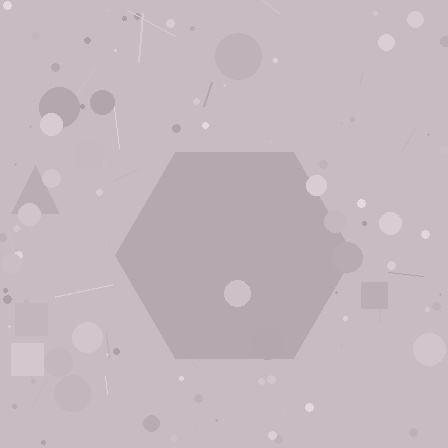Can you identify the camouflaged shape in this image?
The camouflaged shape is a hexagon.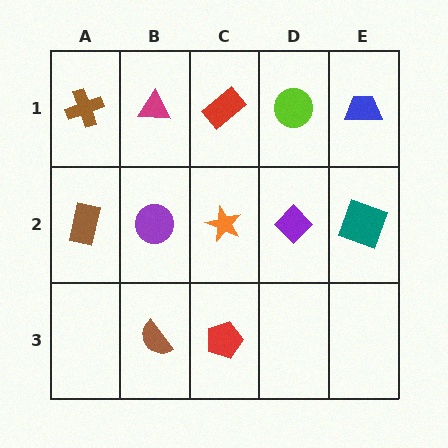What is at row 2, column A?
A brown rectangle.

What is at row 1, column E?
A blue trapezoid.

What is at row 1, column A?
A brown cross.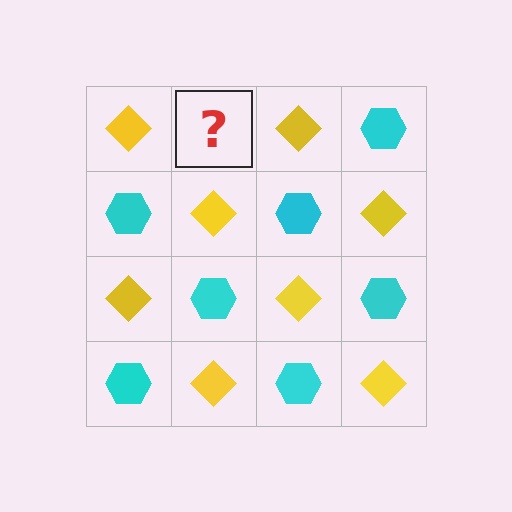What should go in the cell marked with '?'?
The missing cell should contain a cyan hexagon.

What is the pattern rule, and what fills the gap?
The rule is that it alternates yellow diamond and cyan hexagon in a checkerboard pattern. The gap should be filled with a cyan hexagon.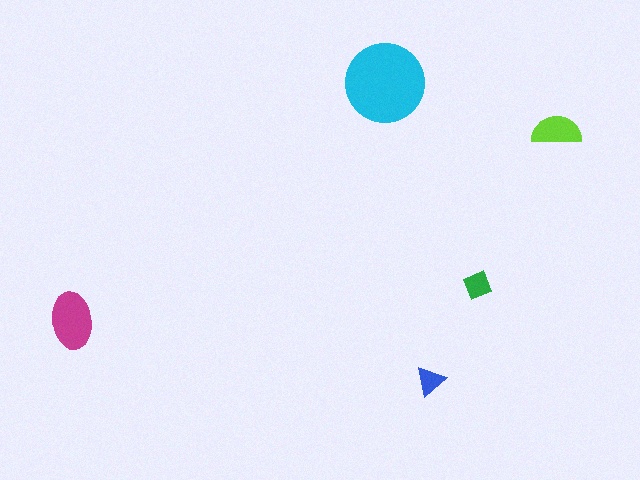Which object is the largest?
The cyan circle.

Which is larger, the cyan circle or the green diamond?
The cyan circle.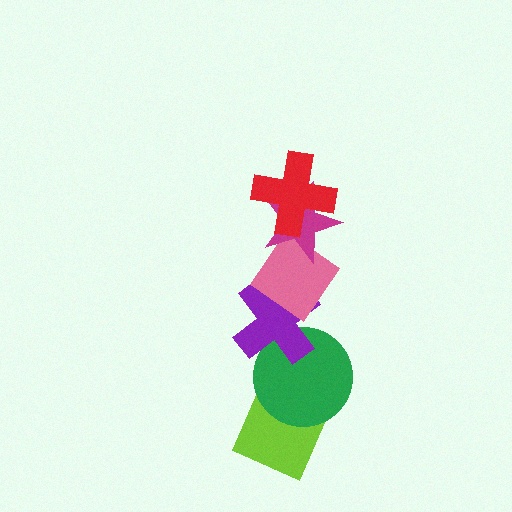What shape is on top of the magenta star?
The red cross is on top of the magenta star.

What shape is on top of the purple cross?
The pink diamond is on top of the purple cross.